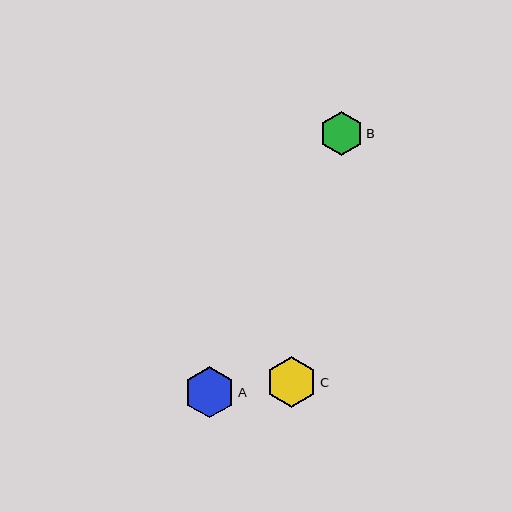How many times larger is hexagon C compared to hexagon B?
Hexagon C is approximately 1.2 times the size of hexagon B.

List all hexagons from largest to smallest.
From largest to smallest: C, A, B.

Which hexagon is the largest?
Hexagon C is the largest with a size of approximately 51 pixels.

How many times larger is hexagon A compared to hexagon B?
Hexagon A is approximately 1.2 times the size of hexagon B.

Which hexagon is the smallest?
Hexagon B is the smallest with a size of approximately 44 pixels.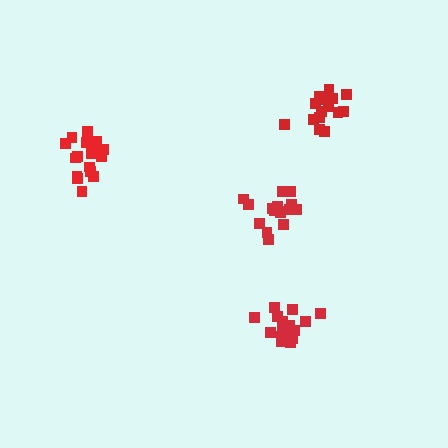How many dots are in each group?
Group 1: 16 dots, Group 2: 18 dots, Group 3: 16 dots, Group 4: 19 dots (69 total).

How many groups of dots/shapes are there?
There are 4 groups.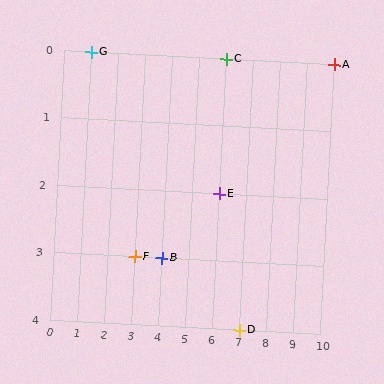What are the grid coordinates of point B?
Point B is at grid coordinates (4, 3).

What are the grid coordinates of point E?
Point E is at grid coordinates (6, 2).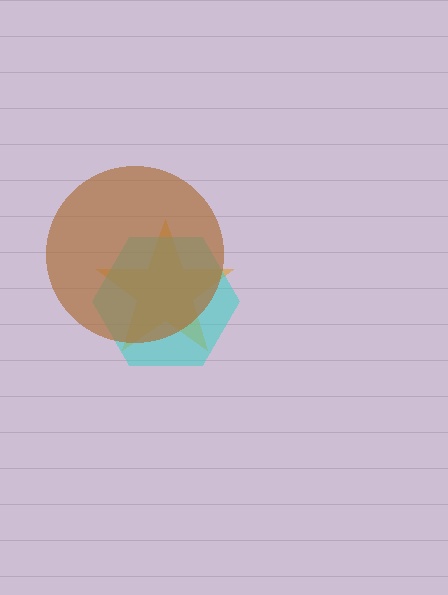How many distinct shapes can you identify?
There are 3 distinct shapes: an orange star, a cyan hexagon, a brown circle.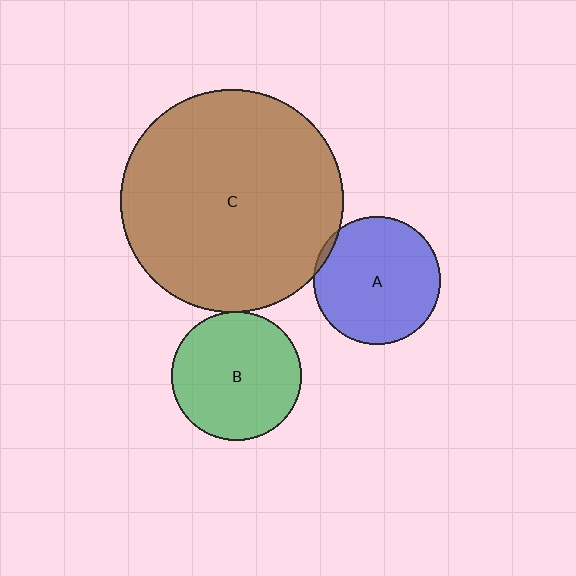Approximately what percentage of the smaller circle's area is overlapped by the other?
Approximately 5%.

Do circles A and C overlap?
Yes.